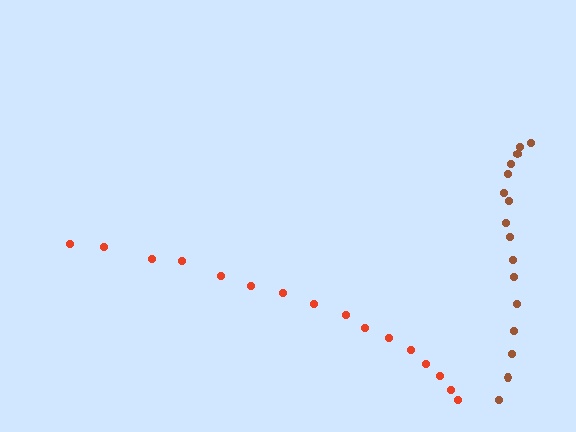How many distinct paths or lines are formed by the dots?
There are 2 distinct paths.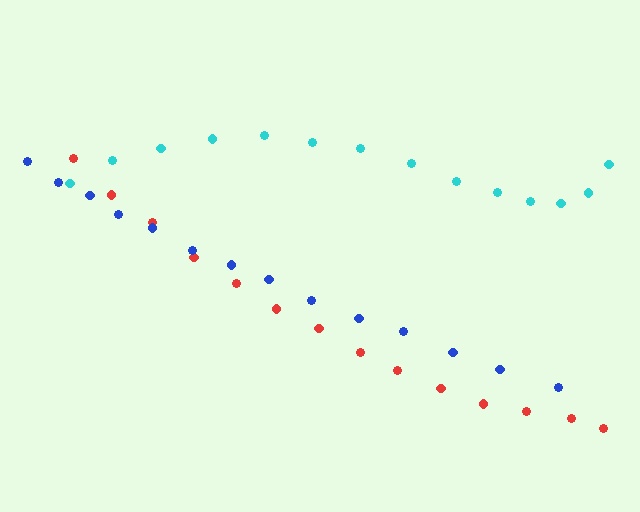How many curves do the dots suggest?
There are 3 distinct paths.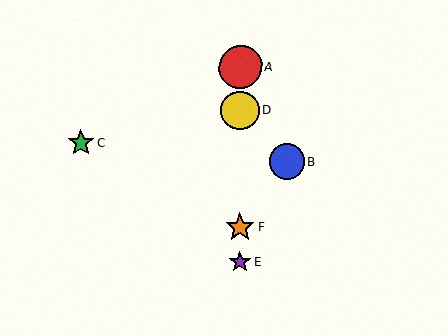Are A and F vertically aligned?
Yes, both are at x≈240.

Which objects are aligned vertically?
Objects A, D, E, F are aligned vertically.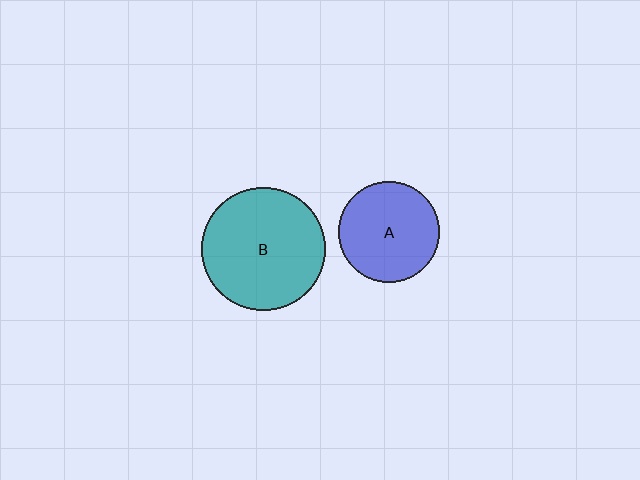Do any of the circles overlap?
No, none of the circles overlap.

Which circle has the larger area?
Circle B (teal).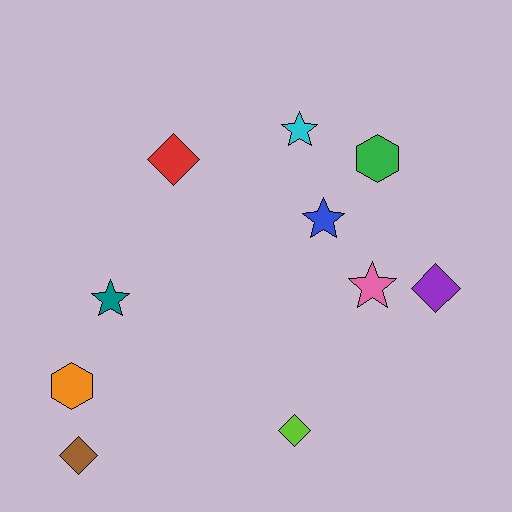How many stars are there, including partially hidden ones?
There are 4 stars.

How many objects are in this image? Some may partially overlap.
There are 10 objects.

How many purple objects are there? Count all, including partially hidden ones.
There is 1 purple object.